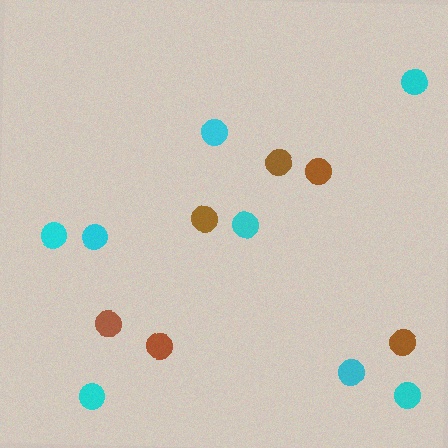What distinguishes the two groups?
There are 2 groups: one group of brown circles (6) and one group of cyan circles (8).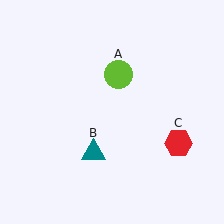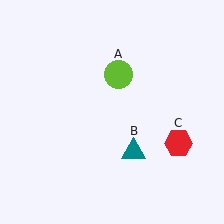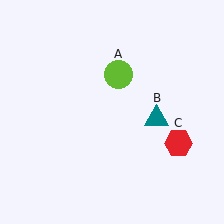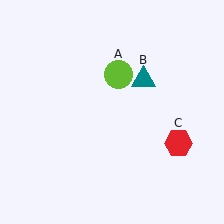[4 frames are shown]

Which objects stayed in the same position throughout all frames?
Lime circle (object A) and red hexagon (object C) remained stationary.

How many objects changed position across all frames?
1 object changed position: teal triangle (object B).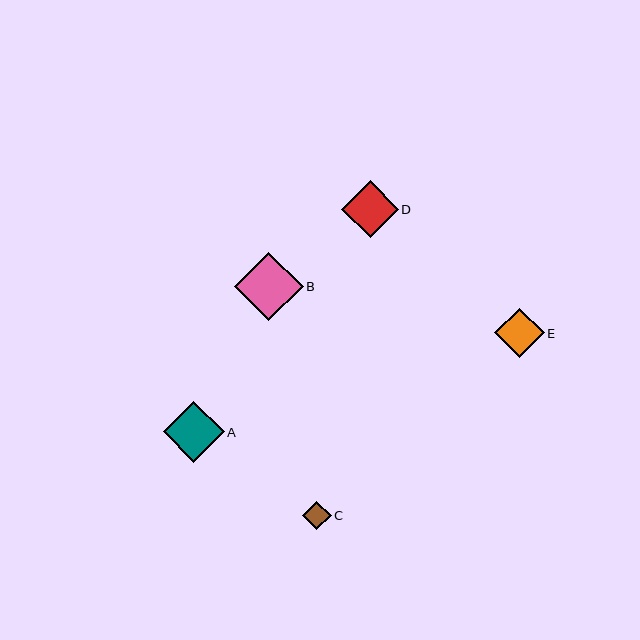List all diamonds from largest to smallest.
From largest to smallest: B, A, D, E, C.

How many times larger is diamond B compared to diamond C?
Diamond B is approximately 2.4 times the size of diamond C.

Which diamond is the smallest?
Diamond C is the smallest with a size of approximately 28 pixels.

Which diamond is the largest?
Diamond B is the largest with a size of approximately 68 pixels.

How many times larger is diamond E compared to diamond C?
Diamond E is approximately 1.8 times the size of diamond C.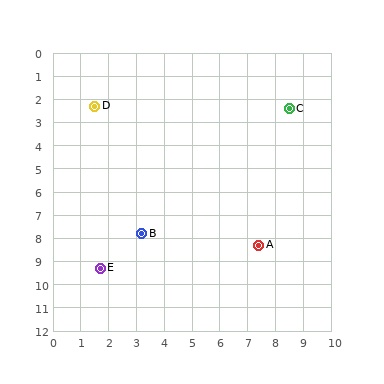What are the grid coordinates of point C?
Point C is at approximately (8.5, 2.4).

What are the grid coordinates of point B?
Point B is at approximately (3.2, 7.8).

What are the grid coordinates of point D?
Point D is at approximately (1.5, 2.3).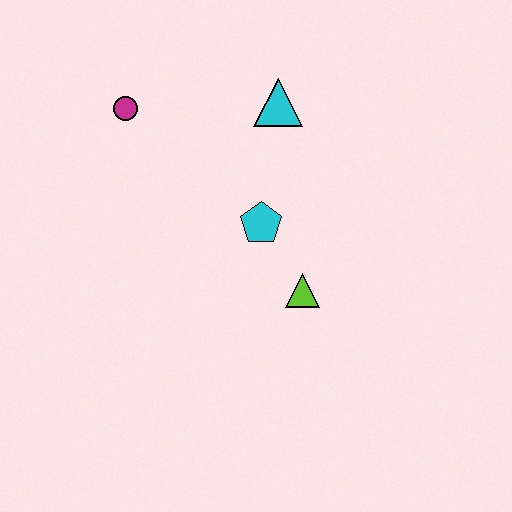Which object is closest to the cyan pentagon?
The lime triangle is closest to the cyan pentagon.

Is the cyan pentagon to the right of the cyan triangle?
No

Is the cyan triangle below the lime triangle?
No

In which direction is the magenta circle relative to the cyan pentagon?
The magenta circle is to the left of the cyan pentagon.